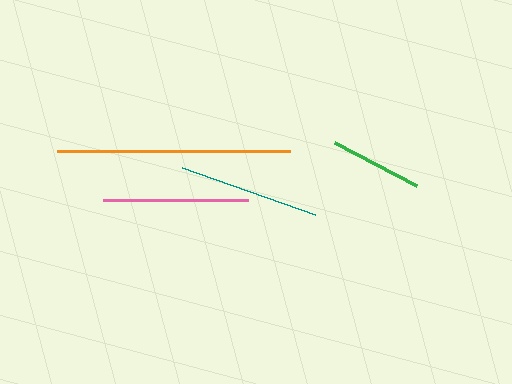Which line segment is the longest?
The orange line is the longest at approximately 233 pixels.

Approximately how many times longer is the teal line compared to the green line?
The teal line is approximately 1.5 times the length of the green line.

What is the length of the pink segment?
The pink segment is approximately 145 pixels long.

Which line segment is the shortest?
The green line is the shortest at approximately 93 pixels.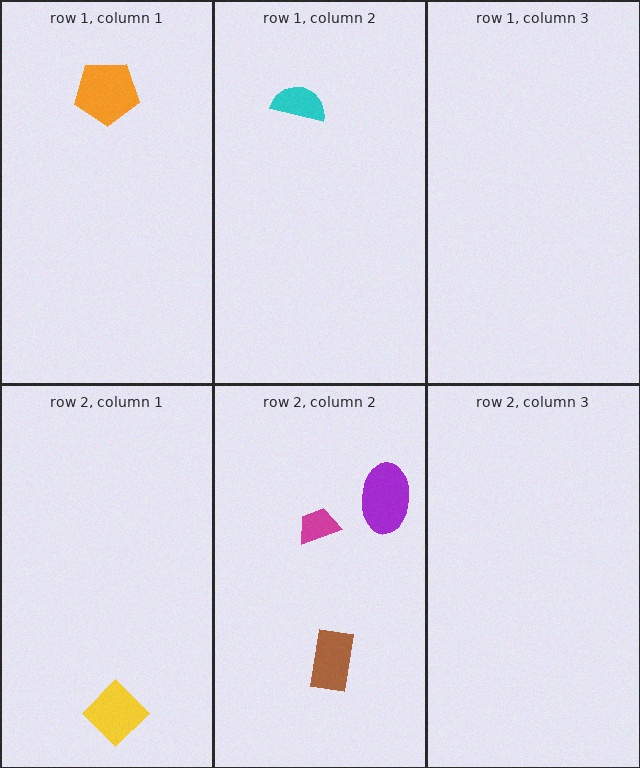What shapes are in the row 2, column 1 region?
The yellow diamond.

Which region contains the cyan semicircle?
The row 1, column 2 region.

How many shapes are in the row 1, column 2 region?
1.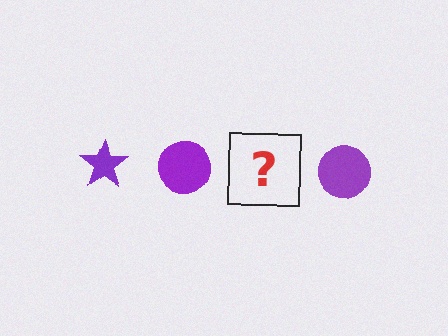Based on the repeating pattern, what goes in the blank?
The blank should be a purple star.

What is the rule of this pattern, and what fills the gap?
The rule is that the pattern cycles through star, circle shapes in purple. The gap should be filled with a purple star.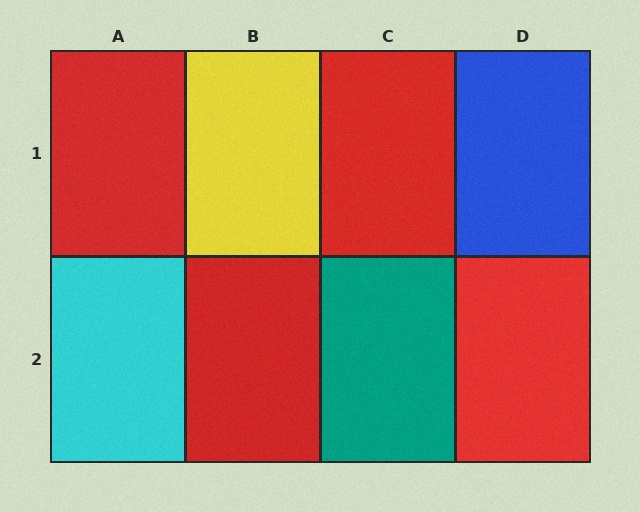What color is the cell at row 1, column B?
Yellow.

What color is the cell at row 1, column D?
Blue.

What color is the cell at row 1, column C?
Red.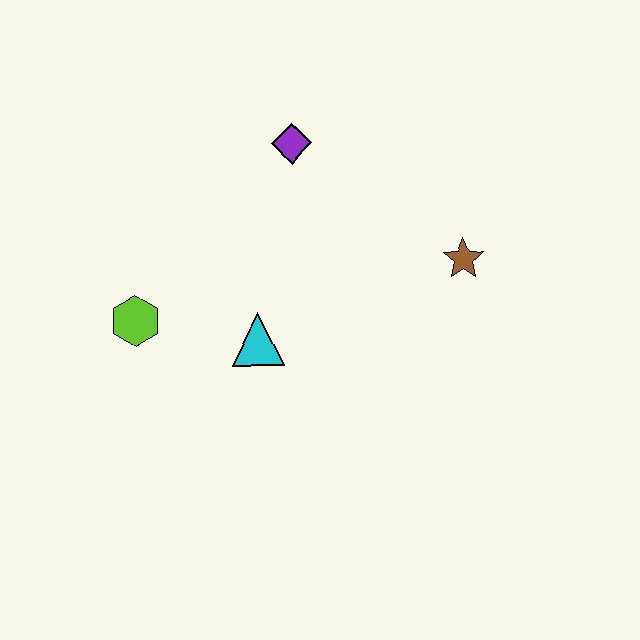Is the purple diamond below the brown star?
No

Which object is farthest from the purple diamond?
The lime hexagon is farthest from the purple diamond.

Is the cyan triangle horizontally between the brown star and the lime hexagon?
Yes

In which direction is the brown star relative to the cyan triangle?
The brown star is to the right of the cyan triangle.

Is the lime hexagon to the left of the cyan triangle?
Yes